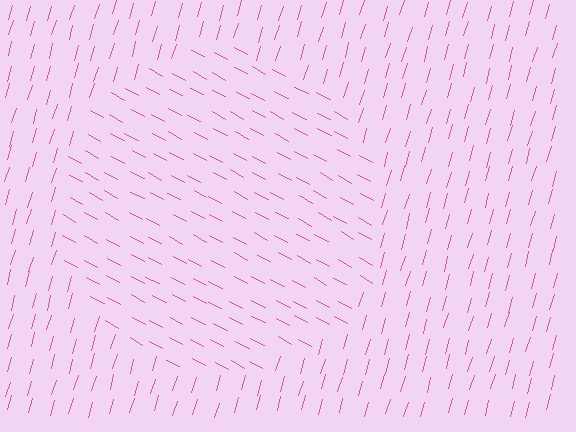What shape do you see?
I see a circle.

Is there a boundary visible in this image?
Yes, there is a texture boundary formed by a change in line orientation.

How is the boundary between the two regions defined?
The boundary is defined purely by a change in line orientation (approximately 78 degrees difference). All lines are the same color and thickness.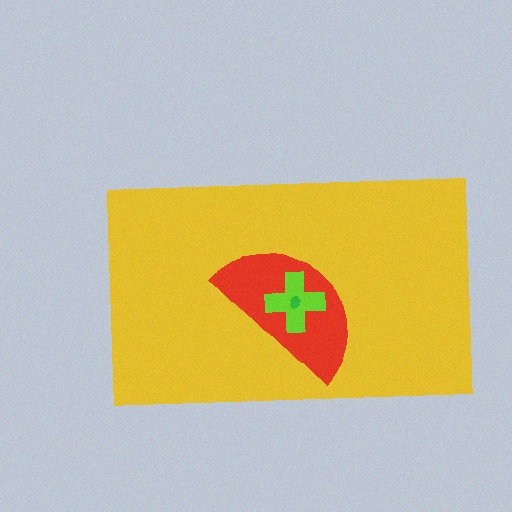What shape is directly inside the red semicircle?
The lime cross.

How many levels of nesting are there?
4.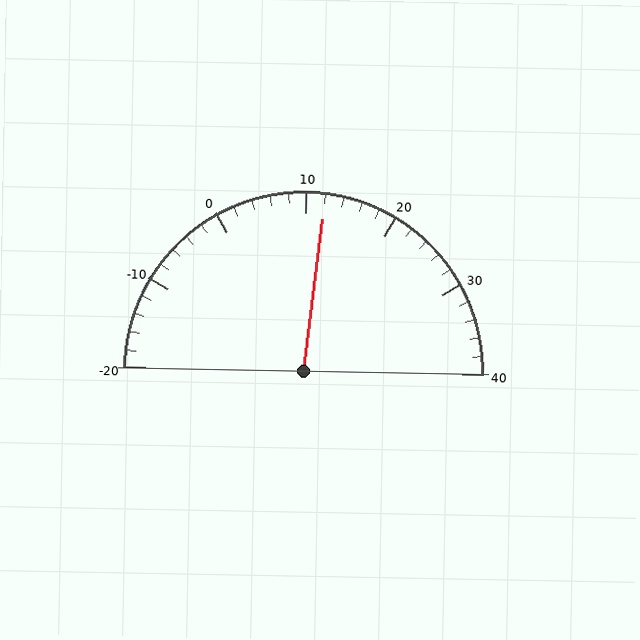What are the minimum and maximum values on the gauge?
The gauge ranges from -20 to 40.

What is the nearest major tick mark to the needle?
The nearest major tick mark is 10.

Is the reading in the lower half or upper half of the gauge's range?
The reading is in the upper half of the range (-20 to 40).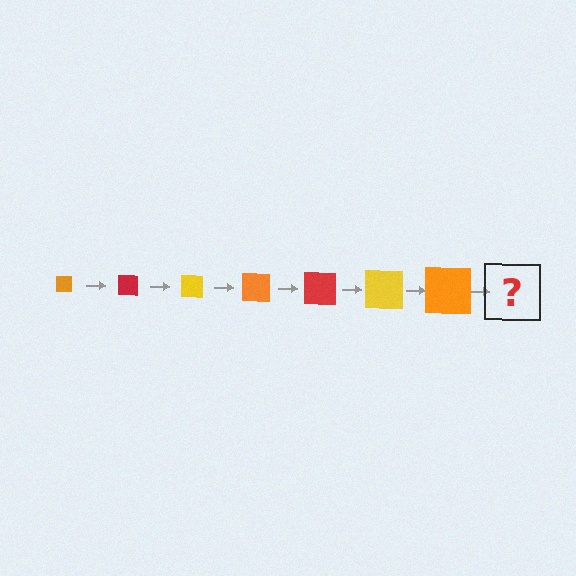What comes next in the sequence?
The next element should be a red square, larger than the previous one.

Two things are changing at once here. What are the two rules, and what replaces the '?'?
The two rules are that the square grows larger each step and the color cycles through orange, red, and yellow. The '?' should be a red square, larger than the previous one.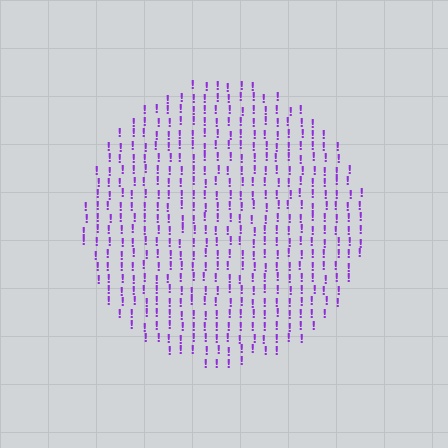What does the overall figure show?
The overall figure shows a circle.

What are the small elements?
The small elements are exclamation marks.